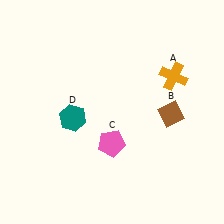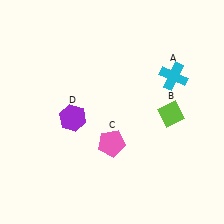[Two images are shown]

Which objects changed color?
A changed from orange to cyan. B changed from brown to lime. D changed from teal to purple.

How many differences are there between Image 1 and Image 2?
There are 3 differences between the two images.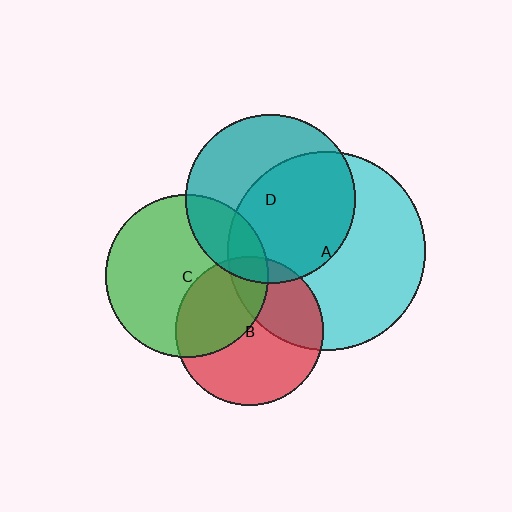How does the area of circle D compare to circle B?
Approximately 1.3 times.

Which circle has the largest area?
Circle A (cyan).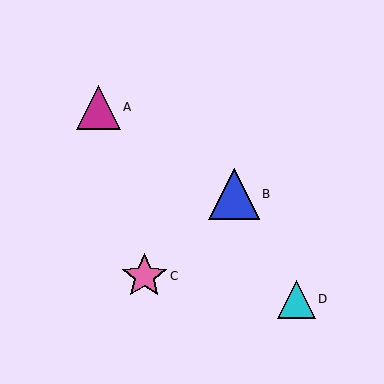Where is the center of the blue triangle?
The center of the blue triangle is at (234, 194).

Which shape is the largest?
The blue triangle (labeled B) is the largest.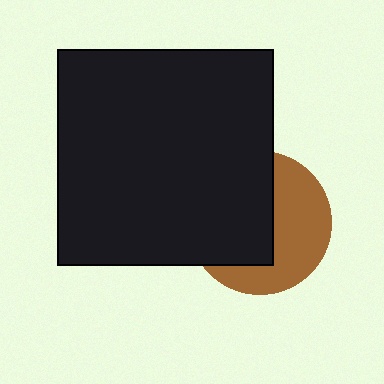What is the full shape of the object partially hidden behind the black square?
The partially hidden object is a brown circle.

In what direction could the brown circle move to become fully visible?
The brown circle could move right. That would shift it out from behind the black square entirely.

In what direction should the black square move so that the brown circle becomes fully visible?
The black square should move left. That is the shortest direction to clear the overlap and leave the brown circle fully visible.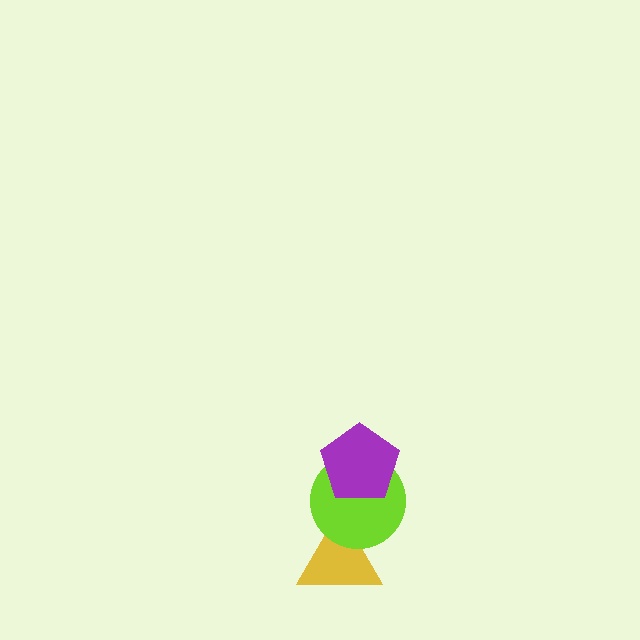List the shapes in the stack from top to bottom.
From top to bottom: the purple pentagon, the lime circle, the yellow triangle.